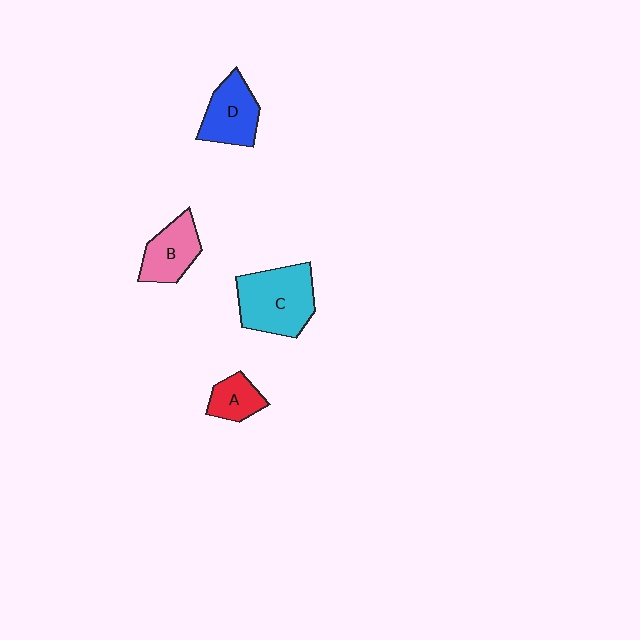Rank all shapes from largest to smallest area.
From largest to smallest: C (cyan), D (blue), B (pink), A (red).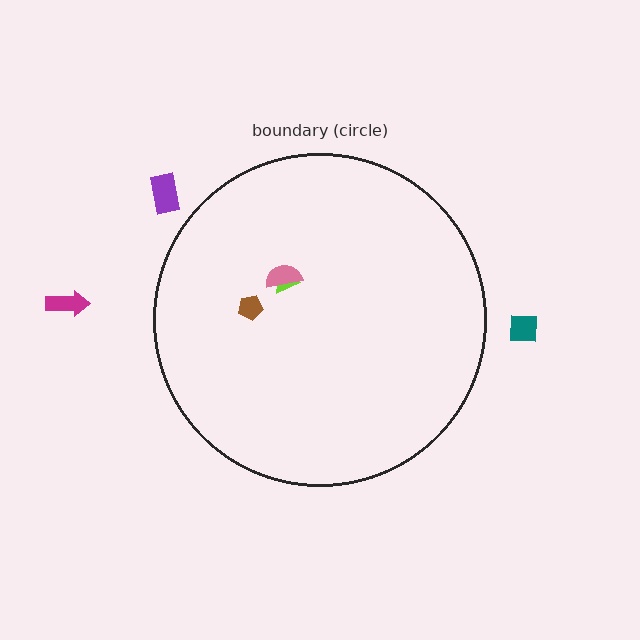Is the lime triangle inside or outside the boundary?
Inside.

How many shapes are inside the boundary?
3 inside, 3 outside.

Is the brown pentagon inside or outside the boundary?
Inside.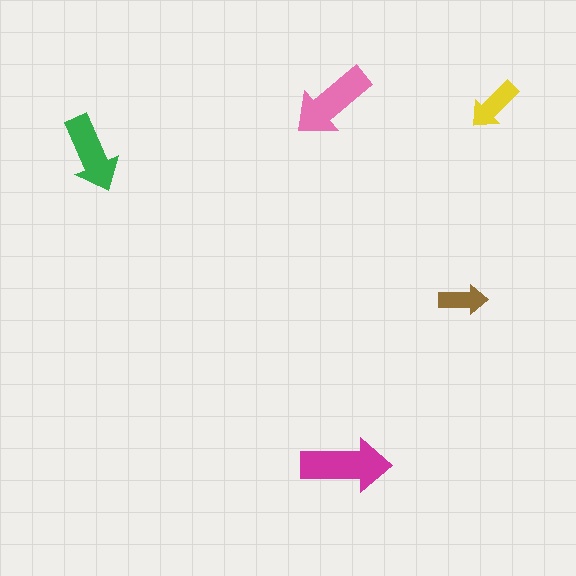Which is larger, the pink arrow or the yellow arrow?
The pink one.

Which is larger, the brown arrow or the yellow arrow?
The yellow one.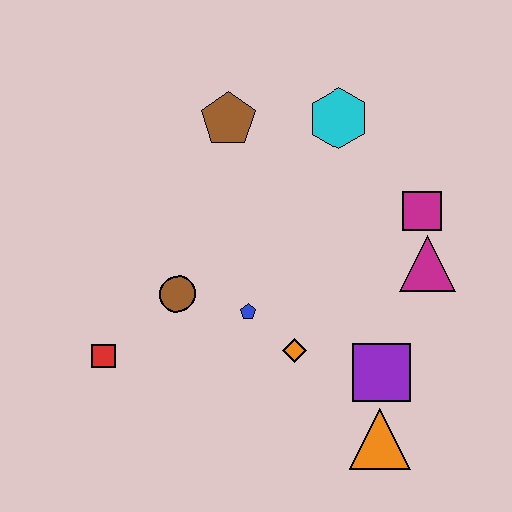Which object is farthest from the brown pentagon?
The orange triangle is farthest from the brown pentagon.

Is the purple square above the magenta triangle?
No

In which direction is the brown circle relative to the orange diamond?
The brown circle is to the left of the orange diamond.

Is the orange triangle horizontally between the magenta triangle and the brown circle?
Yes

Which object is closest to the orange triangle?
The purple square is closest to the orange triangle.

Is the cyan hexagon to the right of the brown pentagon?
Yes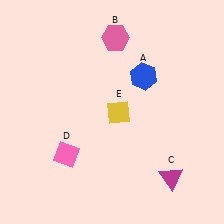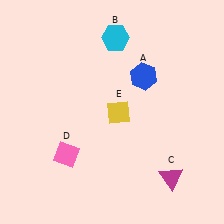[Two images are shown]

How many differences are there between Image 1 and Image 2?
There is 1 difference between the two images.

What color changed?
The hexagon (B) changed from pink in Image 1 to cyan in Image 2.